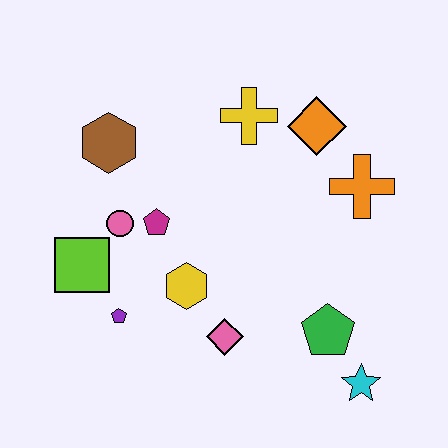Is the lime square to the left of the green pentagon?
Yes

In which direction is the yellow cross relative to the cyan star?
The yellow cross is above the cyan star.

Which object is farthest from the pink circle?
The cyan star is farthest from the pink circle.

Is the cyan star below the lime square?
Yes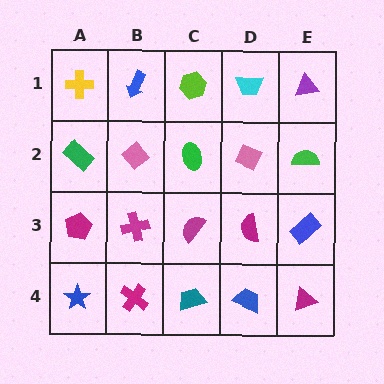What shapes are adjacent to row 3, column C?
A green ellipse (row 2, column C), a teal trapezoid (row 4, column C), a magenta cross (row 3, column B), a magenta semicircle (row 3, column D).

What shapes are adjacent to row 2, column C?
A lime hexagon (row 1, column C), a magenta semicircle (row 3, column C), a pink diamond (row 2, column B), a pink diamond (row 2, column D).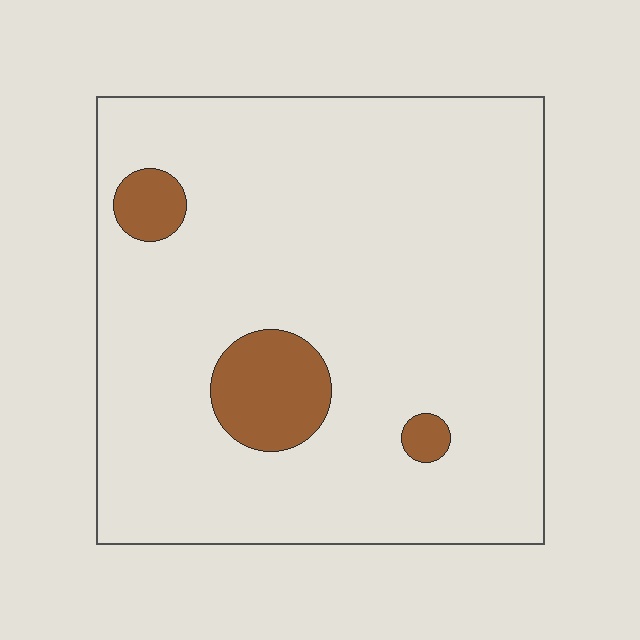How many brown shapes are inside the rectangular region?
3.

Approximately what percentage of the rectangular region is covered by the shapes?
Approximately 10%.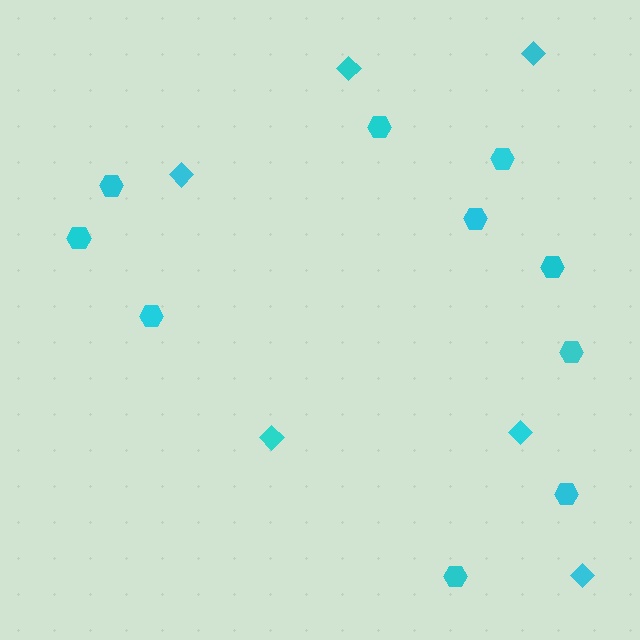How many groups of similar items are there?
There are 2 groups: one group of diamonds (6) and one group of hexagons (10).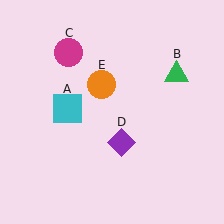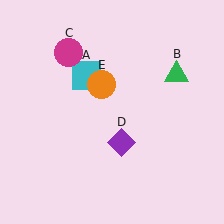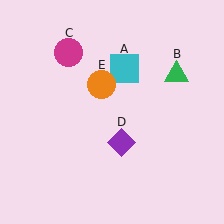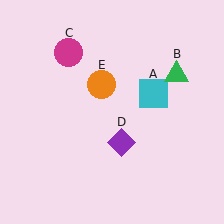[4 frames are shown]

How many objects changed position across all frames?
1 object changed position: cyan square (object A).